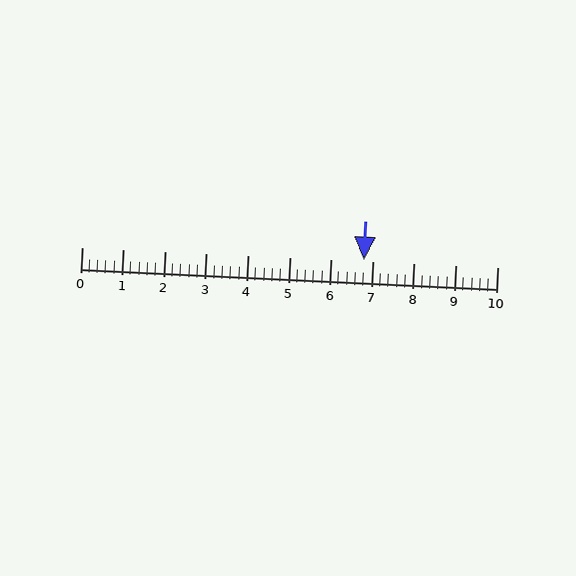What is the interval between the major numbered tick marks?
The major tick marks are spaced 1 units apart.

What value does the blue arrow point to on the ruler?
The blue arrow points to approximately 6.8.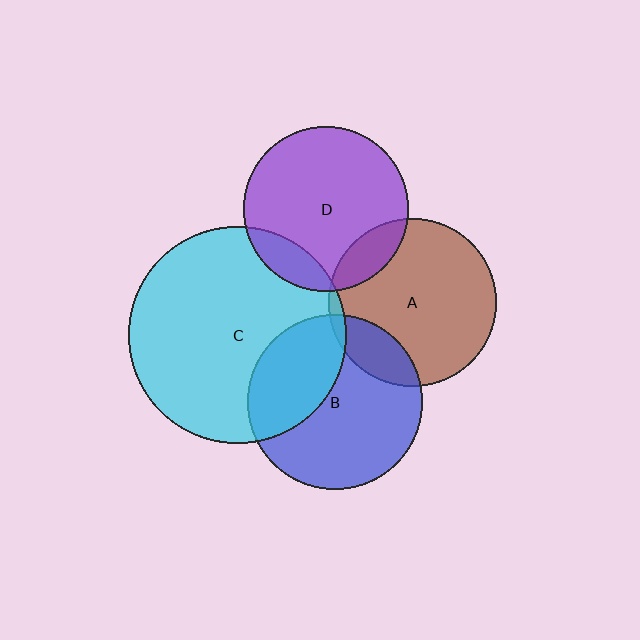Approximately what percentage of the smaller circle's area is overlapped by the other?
Approximately 35%.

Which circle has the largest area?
Circle C (cyan).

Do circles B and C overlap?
Yes.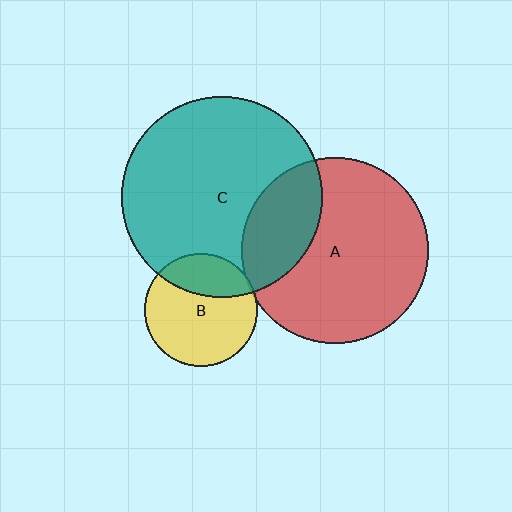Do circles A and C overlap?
Yes.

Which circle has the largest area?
Circle C (teal).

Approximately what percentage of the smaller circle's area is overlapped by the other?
Approximately 25%.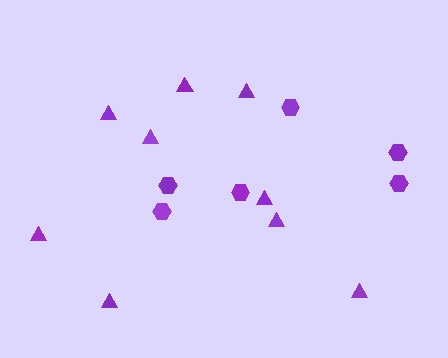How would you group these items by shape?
There are 2 groups: one group of hexagons (6) and one group of triangles (9).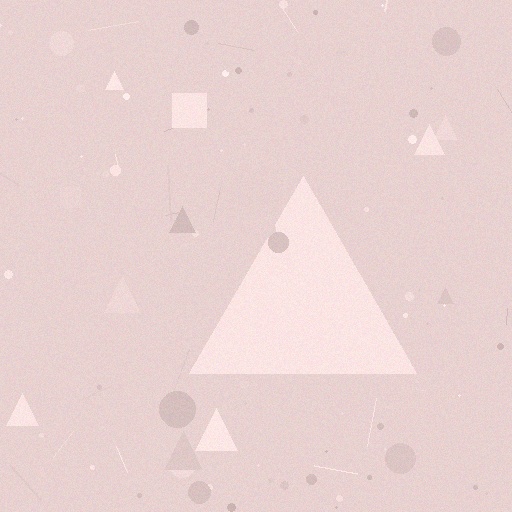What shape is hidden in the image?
A triangle is hidden in the image.